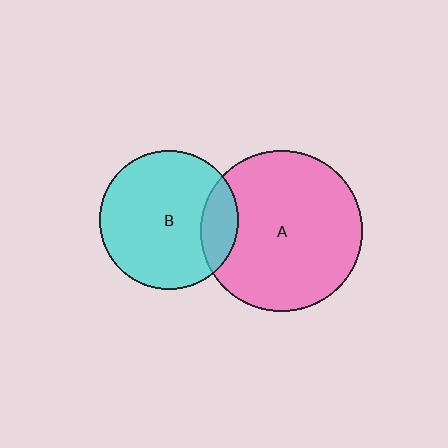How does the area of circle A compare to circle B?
Approximately 1.4 times.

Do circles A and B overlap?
Yes.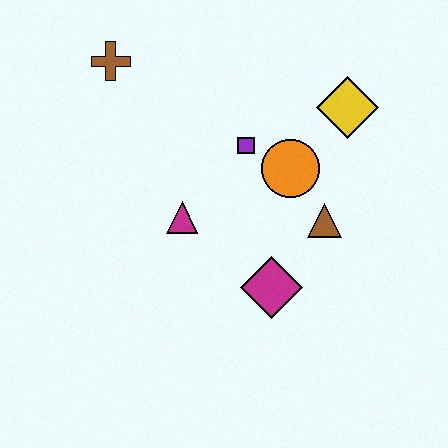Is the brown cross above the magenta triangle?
Yes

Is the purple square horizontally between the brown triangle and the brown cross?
Yes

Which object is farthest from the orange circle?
The brown cross is farthest from the orange circle.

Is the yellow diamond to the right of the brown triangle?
Yes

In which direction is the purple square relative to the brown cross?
The purple square is to the right of the brown cross.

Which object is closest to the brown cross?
The purple square is closest to the brown cross.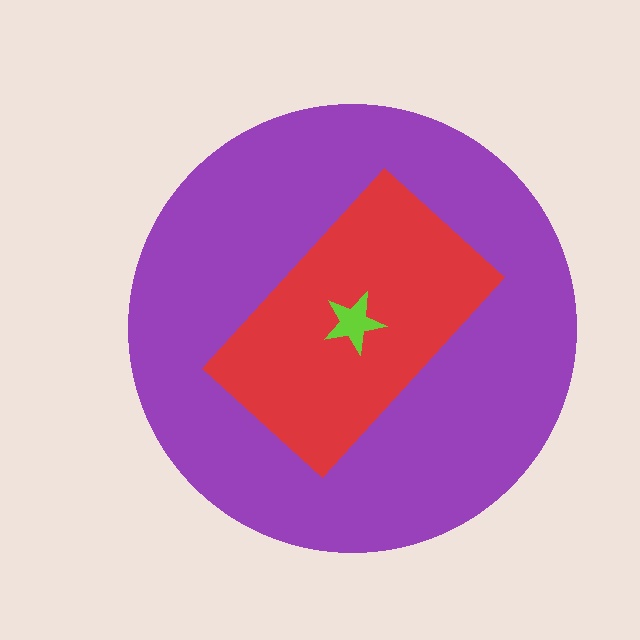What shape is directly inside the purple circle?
The red rectangle.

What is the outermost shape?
The purple circle.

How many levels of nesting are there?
3.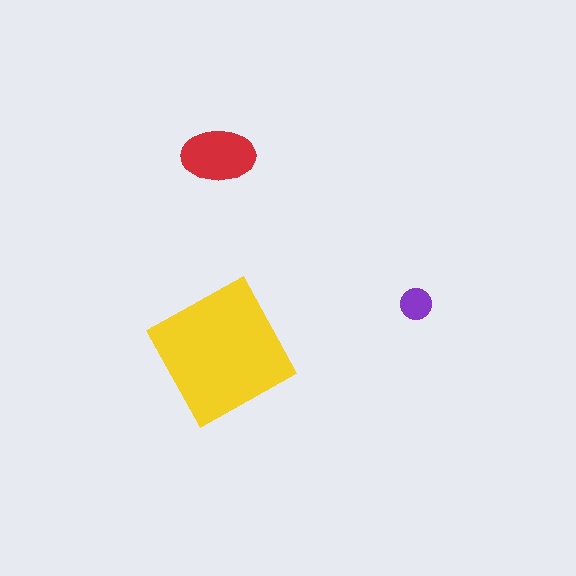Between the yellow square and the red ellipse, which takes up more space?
The yellow square.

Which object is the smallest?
The purple circle.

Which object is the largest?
The yellow square.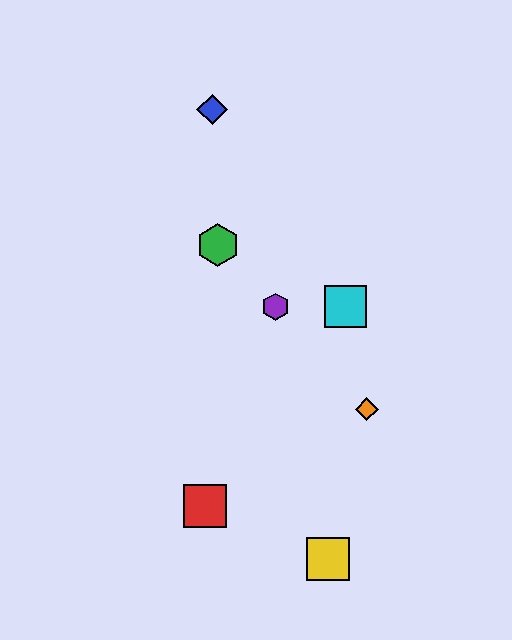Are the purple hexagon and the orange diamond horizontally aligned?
No, the purple hexagon is at y≈307 and the orange diamond is at y≈409.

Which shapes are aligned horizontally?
The purple hexagon, the cyan square are aligned horizontally.